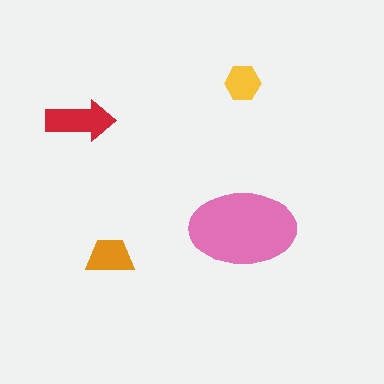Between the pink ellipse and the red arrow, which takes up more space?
The pink ellipse.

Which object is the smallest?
The yellow hexagon.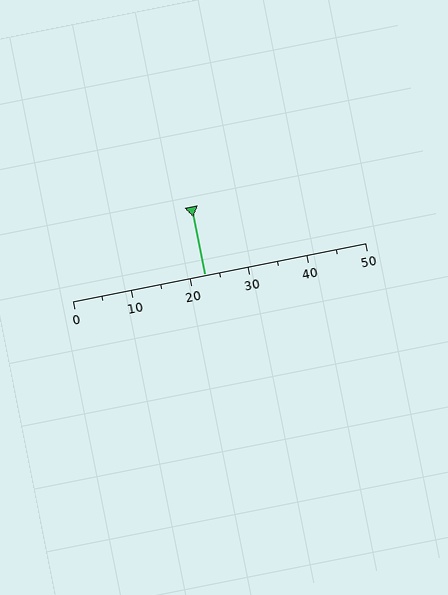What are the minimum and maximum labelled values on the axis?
The axis runs from 0 to 50.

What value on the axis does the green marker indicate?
The marker indicates approximately 22.5.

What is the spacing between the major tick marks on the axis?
The major ticks are spaced 10 apart.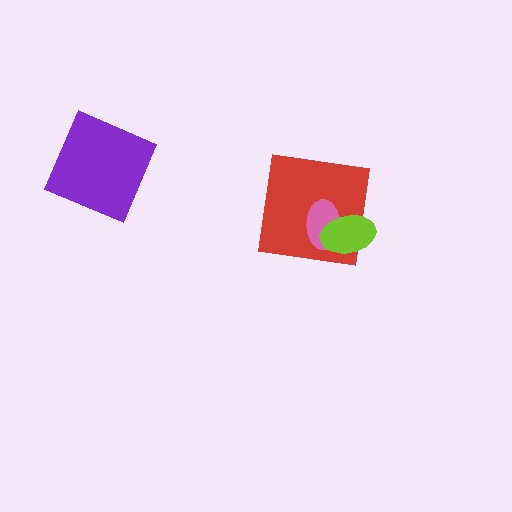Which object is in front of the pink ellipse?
The lime ellipse is in front of the pink ellipse.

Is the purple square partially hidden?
No, no other shape covers it.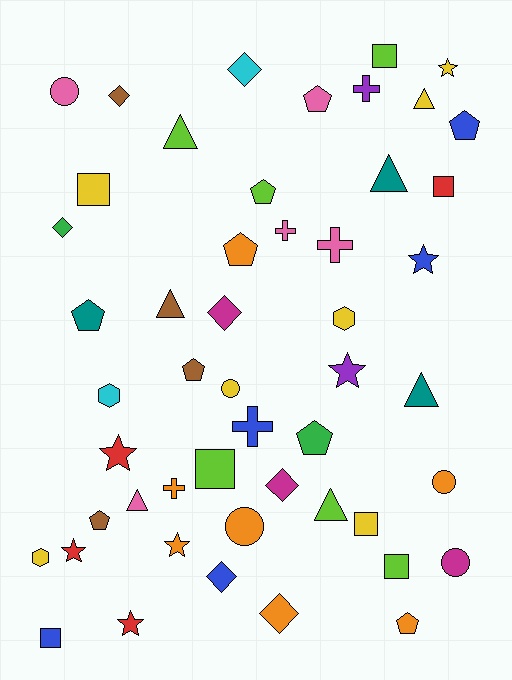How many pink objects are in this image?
There are 5 pink objects.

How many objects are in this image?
There are 50 objects.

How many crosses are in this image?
There are 5 crosses.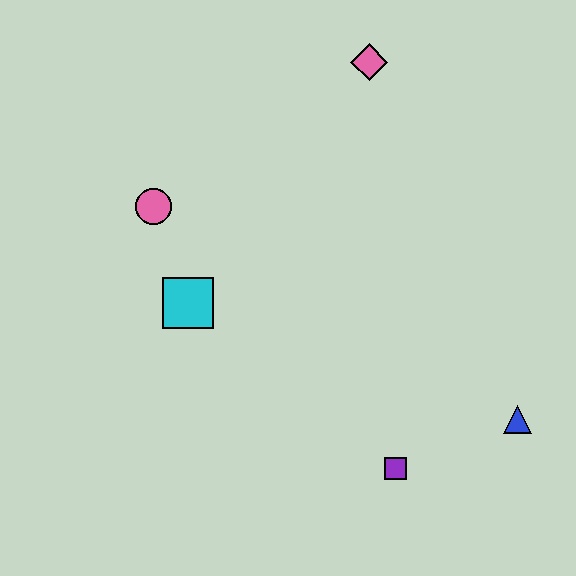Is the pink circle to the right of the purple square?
No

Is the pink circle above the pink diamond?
No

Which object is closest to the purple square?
The blue triangle is closest to the purple square.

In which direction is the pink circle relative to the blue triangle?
The pink circle is to the left of the blue triangle.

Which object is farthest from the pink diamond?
The purple square is farthest from the pink diamond.